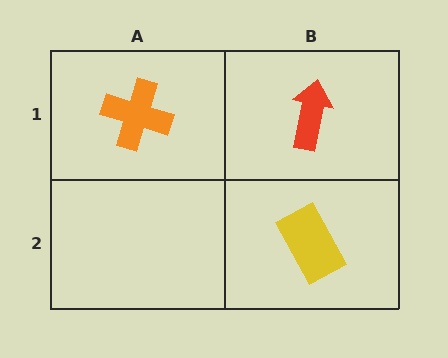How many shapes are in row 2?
1 shape.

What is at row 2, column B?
A yellow rectangle.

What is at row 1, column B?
A red arrow.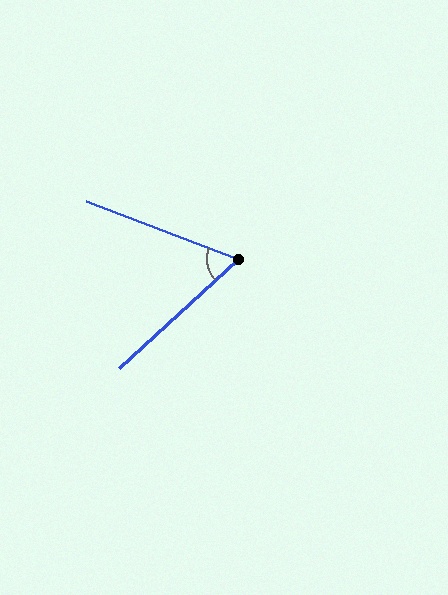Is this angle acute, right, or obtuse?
It is acute.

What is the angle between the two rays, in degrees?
Approximately 63 degrees.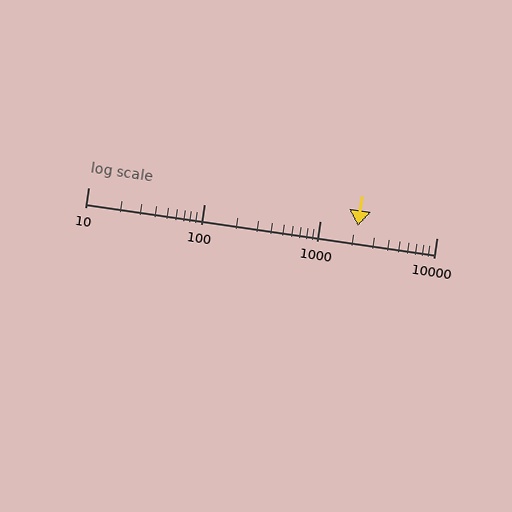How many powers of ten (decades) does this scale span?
The scale spans 3 decades, from 10 to 10000.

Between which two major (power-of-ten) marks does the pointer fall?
The pointer is between 1000 and 10000.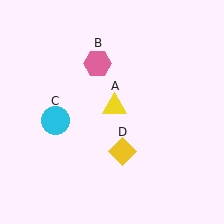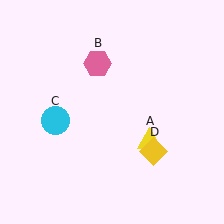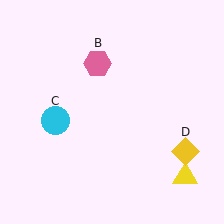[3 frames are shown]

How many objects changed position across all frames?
2 objects changed position: yellow triangle (object A), yellow diamond (object D).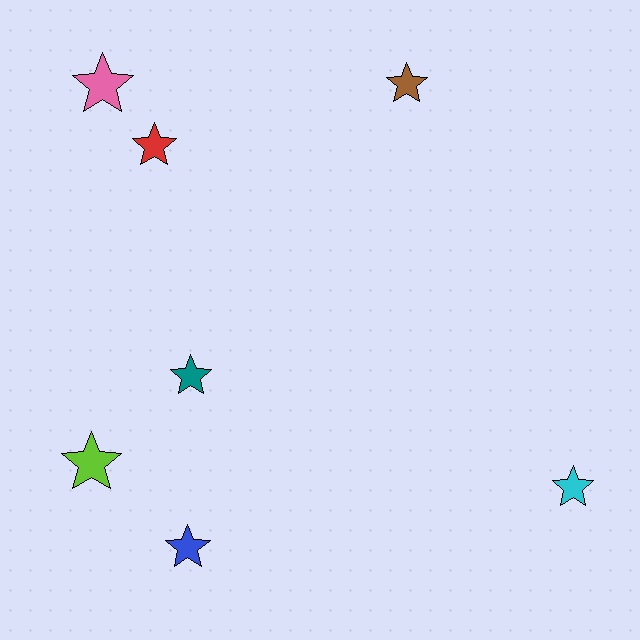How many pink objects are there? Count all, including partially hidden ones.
There is 1 pink object.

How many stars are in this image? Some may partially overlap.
There are 7 stars.